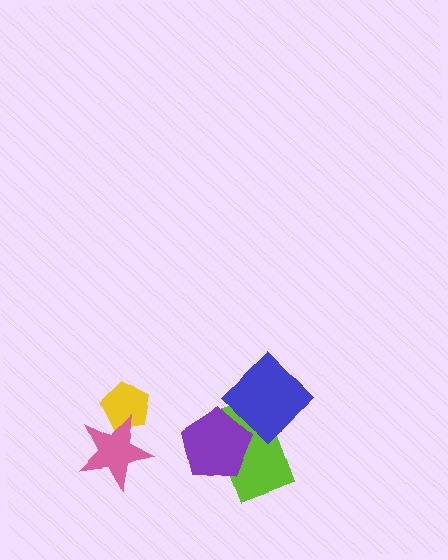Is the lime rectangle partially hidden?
Yes, it is partially covered by another shape.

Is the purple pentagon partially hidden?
Yes, it is partially covered by another shape.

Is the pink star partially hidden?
No, no other shape covers it.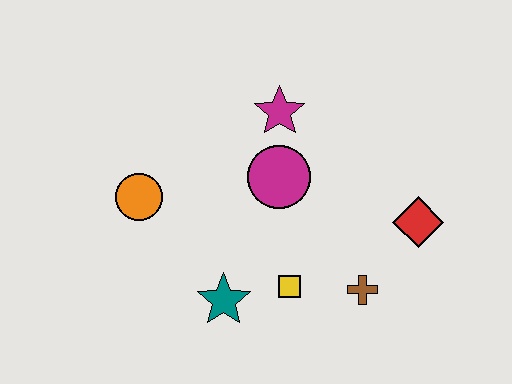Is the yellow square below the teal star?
No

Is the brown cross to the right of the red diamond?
No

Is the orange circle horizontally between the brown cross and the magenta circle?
No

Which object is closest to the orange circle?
The teal star is closest to the orange circle.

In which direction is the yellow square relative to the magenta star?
The yellow square is below the magenta star.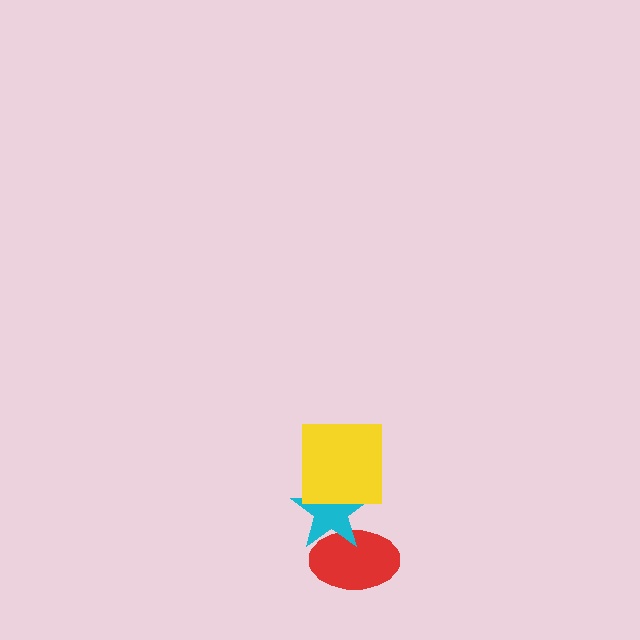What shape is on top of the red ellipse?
The cyan star is on top of the red ellipse.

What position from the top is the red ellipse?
The red ellipse is 3rd from the top.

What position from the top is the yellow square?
The yellow square is 1st from the top.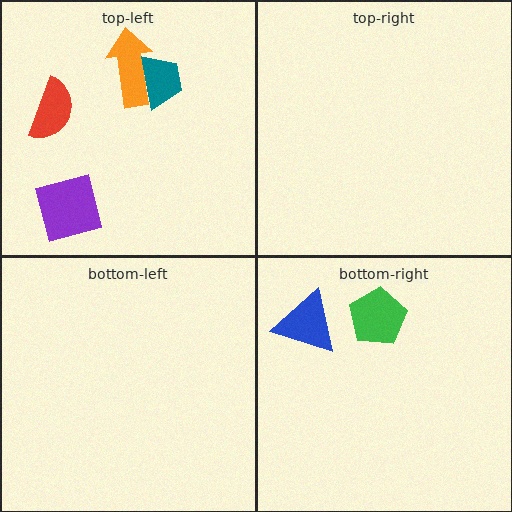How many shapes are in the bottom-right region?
2.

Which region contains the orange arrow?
The top-left region.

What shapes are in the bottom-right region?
The green pentagon, the blue triangle.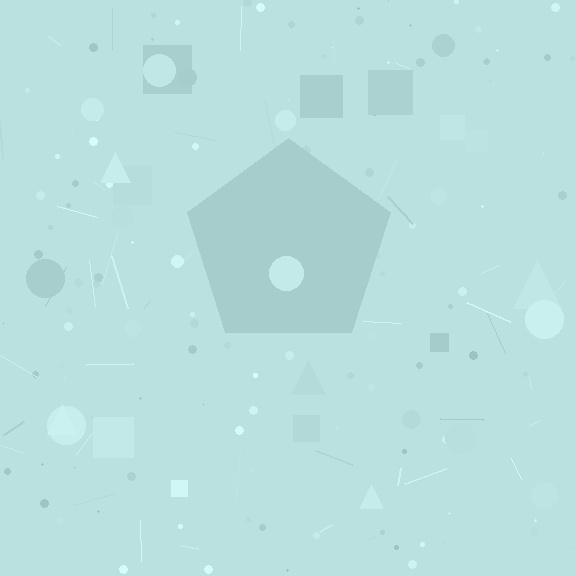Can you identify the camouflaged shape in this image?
The camouflaged shape is a pentagon.